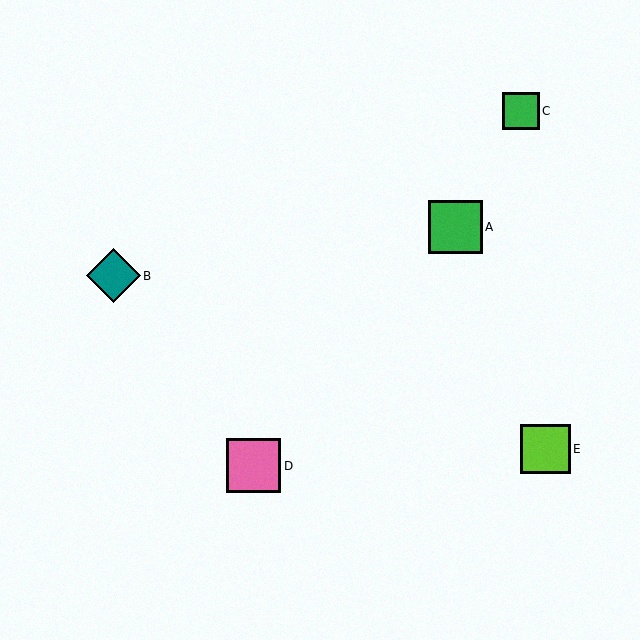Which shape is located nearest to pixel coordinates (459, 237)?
The green square (labeled A) at (455, 227) is nearest to that location.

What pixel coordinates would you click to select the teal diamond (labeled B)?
Click at (114, 276) to select the teal diamond B.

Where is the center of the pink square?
The center of the pink square is at (254, 466).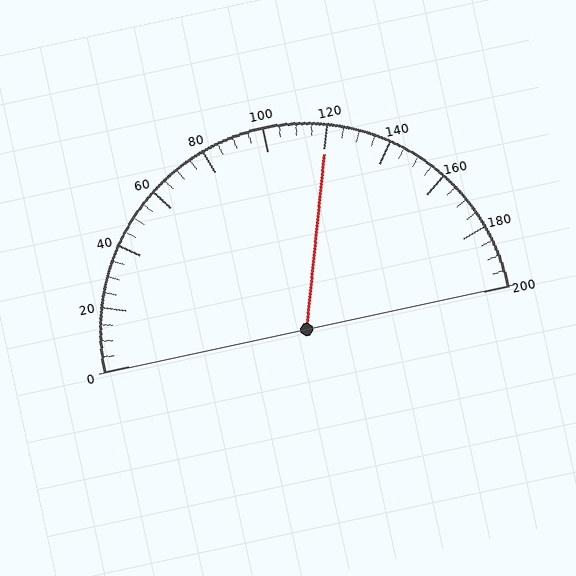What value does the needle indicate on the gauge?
The needle indicates approximately 120.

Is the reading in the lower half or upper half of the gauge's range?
The reading is in the upper half of the range (0 to 200).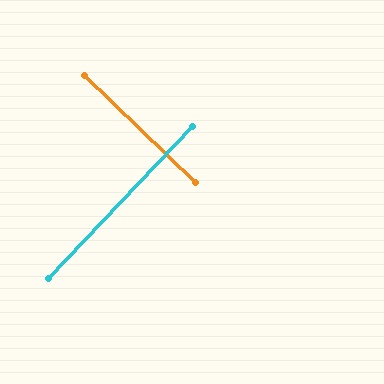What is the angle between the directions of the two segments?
Approximately 89 degrees.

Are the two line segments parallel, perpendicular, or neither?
Perpendicular — they meet at approximately 89°.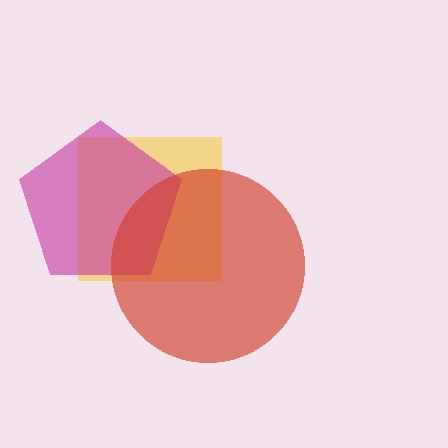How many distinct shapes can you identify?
There are 3 distinct shapes: a yellow square, a magenta pentagon, a red circle.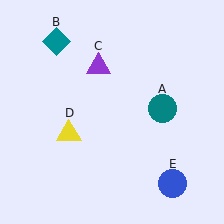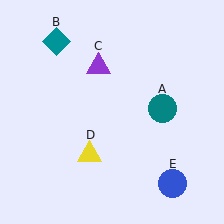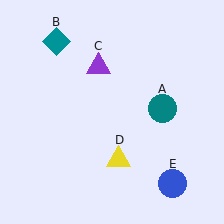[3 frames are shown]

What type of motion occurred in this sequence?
The yellow triangle (object D) rotated counterclockwise around the center of the scene.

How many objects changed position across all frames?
1 object changed position: yellow triangle (object D).